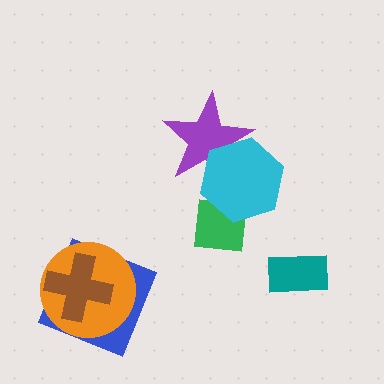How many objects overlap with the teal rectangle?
0 objects overlap with the teal rectangle.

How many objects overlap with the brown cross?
2 objects overlap with the brown cross.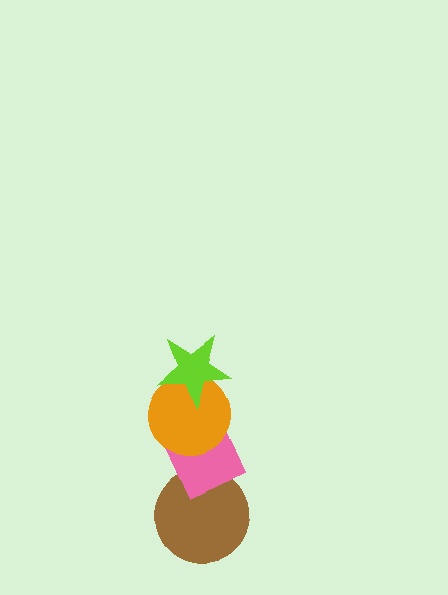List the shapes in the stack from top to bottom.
From top to bottom: the lime star, the orange circle, the pink diamond, the brown circle.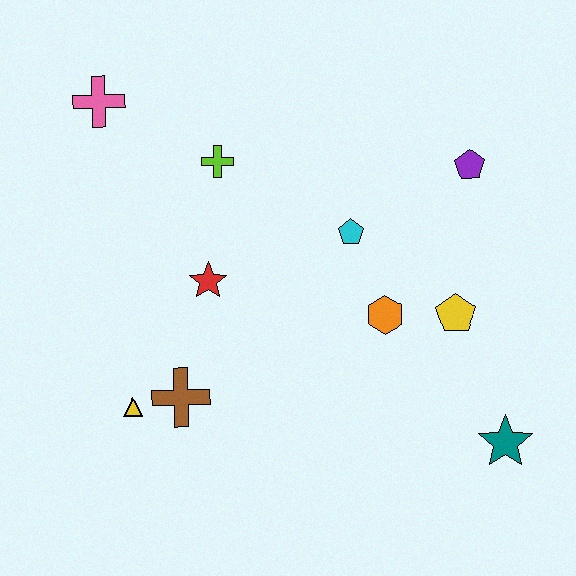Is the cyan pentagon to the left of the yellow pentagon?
Yes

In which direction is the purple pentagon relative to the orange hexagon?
The purple pentagon is above the orange hexagon.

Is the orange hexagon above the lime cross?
No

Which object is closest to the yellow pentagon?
The orange hexagon is closest to the yellow pentagon.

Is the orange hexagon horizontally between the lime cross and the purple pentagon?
Yes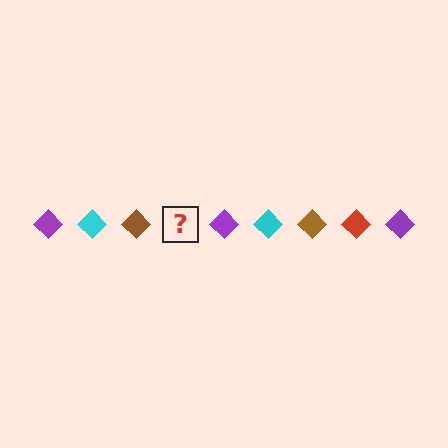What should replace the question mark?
The question mark should be replaced with a red diamond.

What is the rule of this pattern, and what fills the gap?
The rule is that the pattern cycles through purple, cyan, brown, red diamonds. The gap should be filled with a red diamond.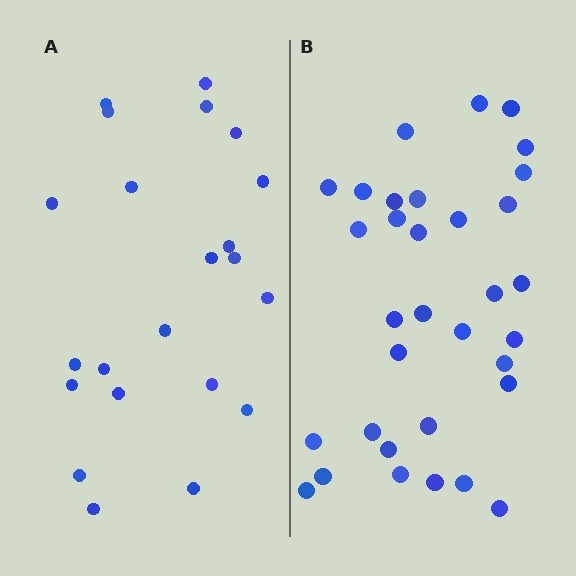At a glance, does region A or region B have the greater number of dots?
Region B (the right region) has more dots.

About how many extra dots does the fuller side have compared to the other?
Region B has roughly 12 or so more dots than region A.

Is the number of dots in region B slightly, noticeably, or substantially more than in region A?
Region B has substantially more. The ratio is roughly 1.5 to 1.